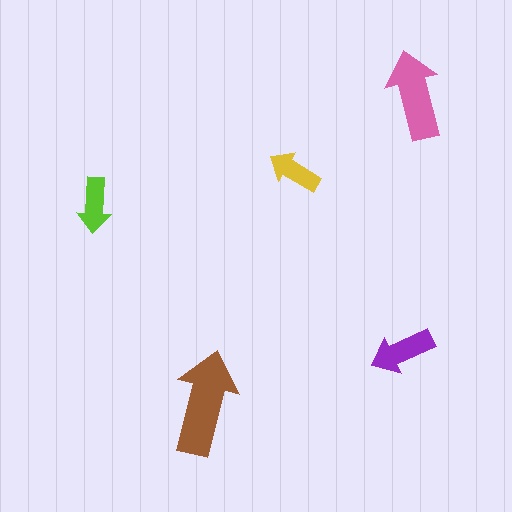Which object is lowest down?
The brown arrow is bottommost.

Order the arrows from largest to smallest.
the brown one, the pink one, the purple one, the lime one, the yellow one.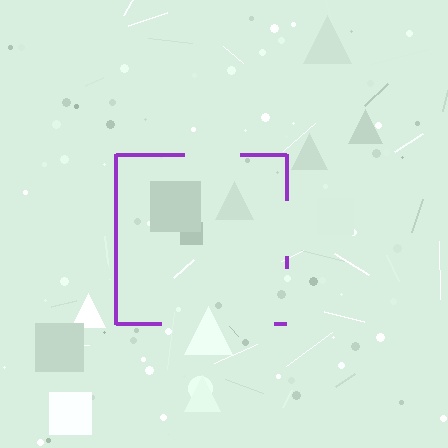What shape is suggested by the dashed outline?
The dashed outline suggests a square.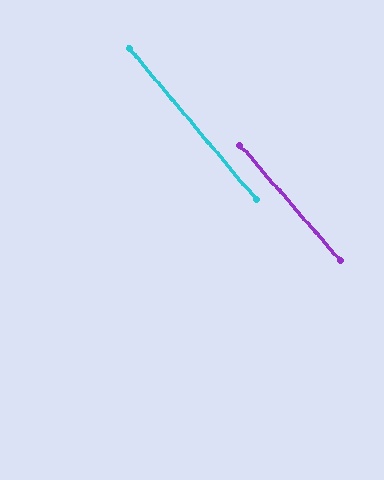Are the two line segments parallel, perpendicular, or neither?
Parallel — their directions differ by only 1.5°.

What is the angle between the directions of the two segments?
Approximately 1 degree.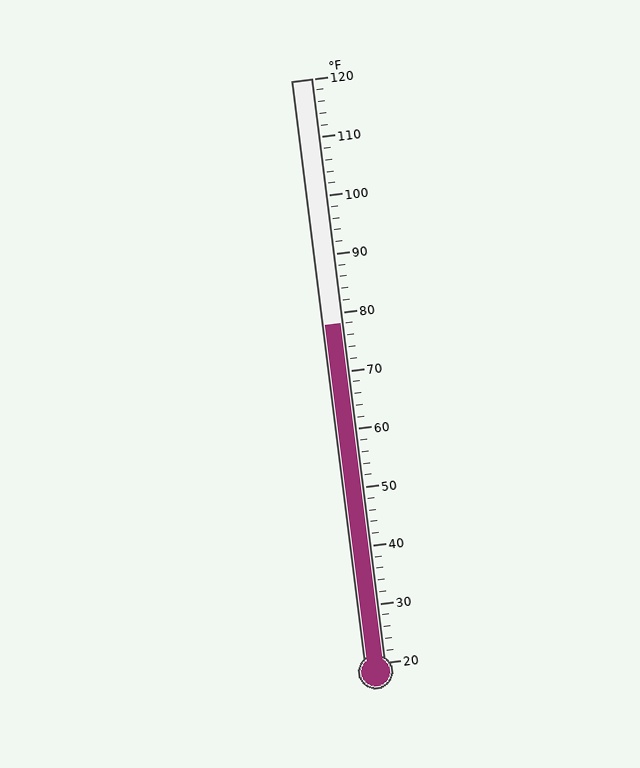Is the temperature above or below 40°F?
The temperature is above 40°F.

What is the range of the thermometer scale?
The thermometer scale ranges from 20°F to 120°F.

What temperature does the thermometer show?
The thermometer shows approximately 78°F.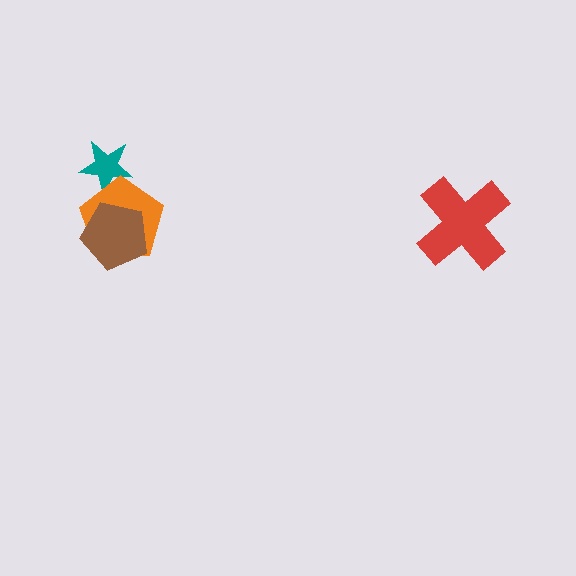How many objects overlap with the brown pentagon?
1 object overlaps with the brown pentagon.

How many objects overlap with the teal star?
1 object overlaps with the teal star.